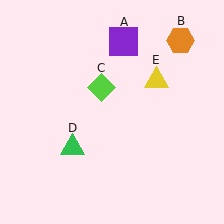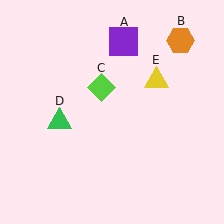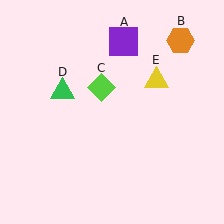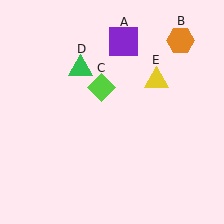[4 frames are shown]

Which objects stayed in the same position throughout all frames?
Purple square (object A) and orange hexagon (object B) and lime diamond (object C) and yellow triangle (object E) remained stationary.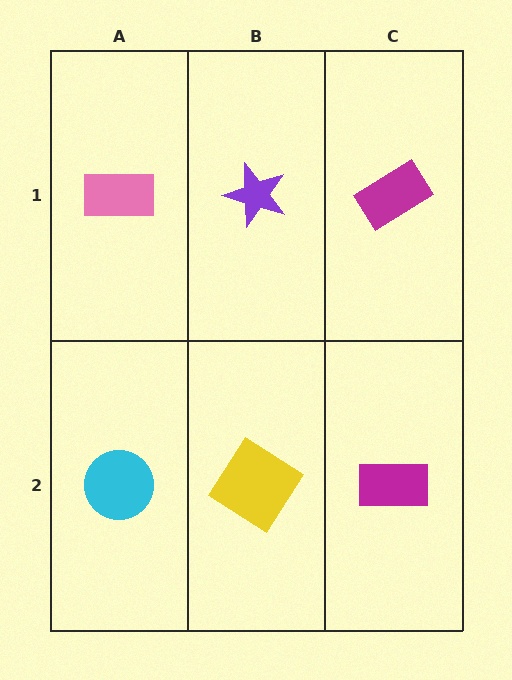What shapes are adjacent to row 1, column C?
A magenta rectangle (row 2, column C), a purple star (row 1, column B).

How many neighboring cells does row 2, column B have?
3.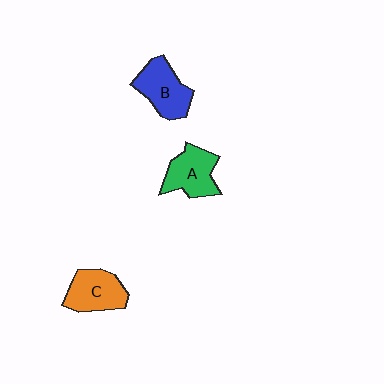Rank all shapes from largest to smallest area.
From largest to smallest: B (blue), C (orange), A (green).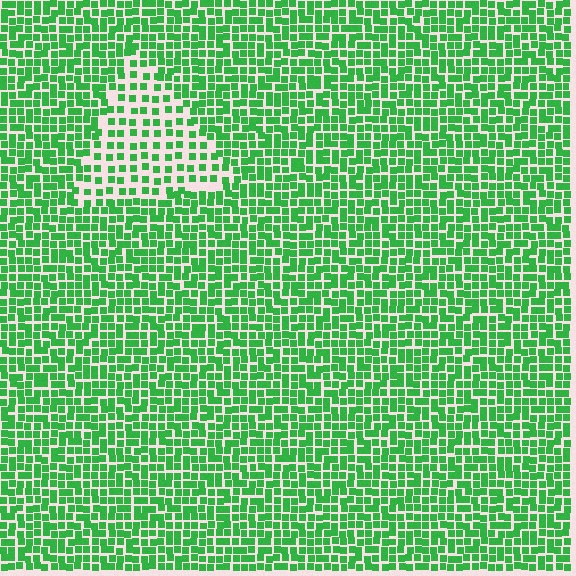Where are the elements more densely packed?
The elements are more densely packed outside the triangle boundary.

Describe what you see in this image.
The image contains small green elements arranged at two different densities. A triangle-shaped region is visible where the elements are less densely packed than the surrounding area.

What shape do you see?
I see a triangle.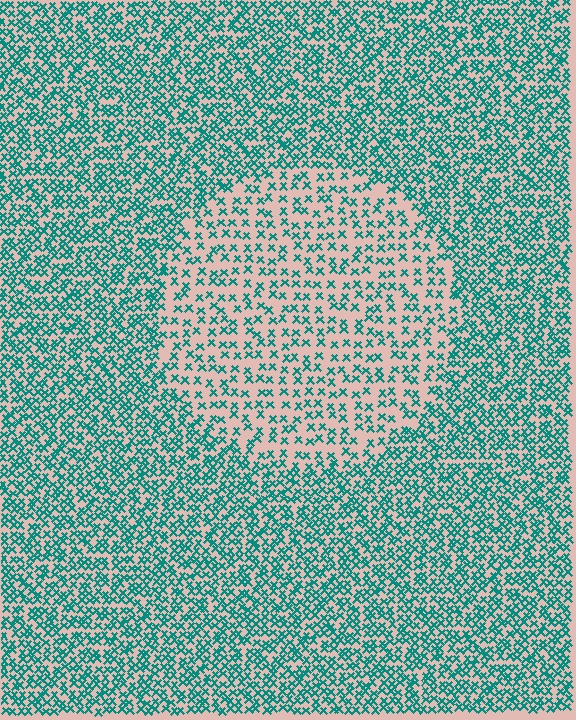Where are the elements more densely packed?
The elements are more densely packed outside the circle boundary.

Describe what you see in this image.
The image contains small teal elements arranged at two different densities. A circle-shaped region is visible where the elements are less densely packed than the surrounding area.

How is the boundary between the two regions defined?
The boundary is defined by a change in element density (approximately 2.1x ratio). All elements are the same color, size, and shape.